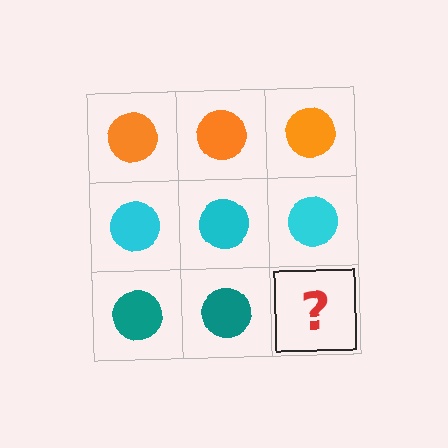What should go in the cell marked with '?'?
The missing cell should contain a teal circle.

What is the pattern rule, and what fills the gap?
The rule is that each row has a consistent color. The gap should be filled with a teal circle.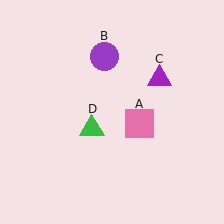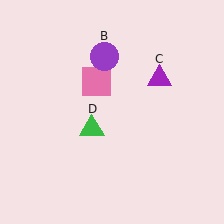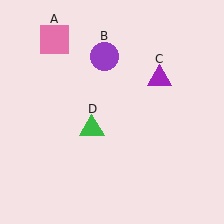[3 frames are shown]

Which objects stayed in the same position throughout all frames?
Purple circle (object B) and purple triangle (object C) and green triangle (object D) remained stationary.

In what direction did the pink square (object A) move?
The pink square (object A) moved up and to the left.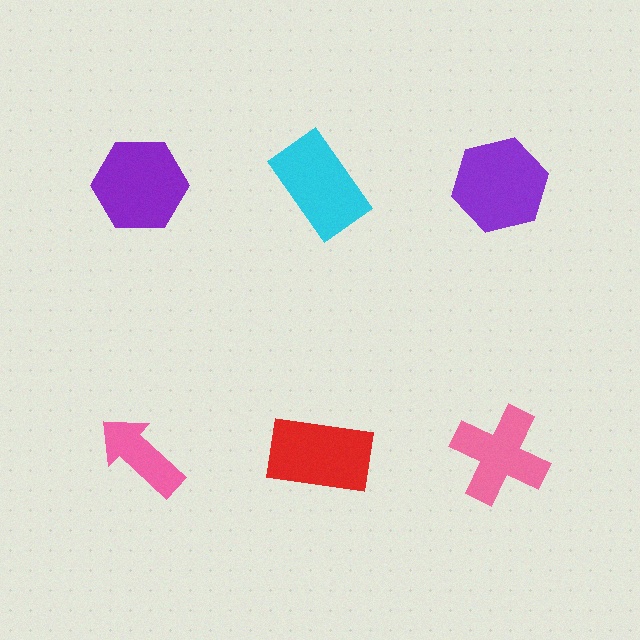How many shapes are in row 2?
3 shapes.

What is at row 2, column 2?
A red rectangle.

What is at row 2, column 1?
A pink arrow.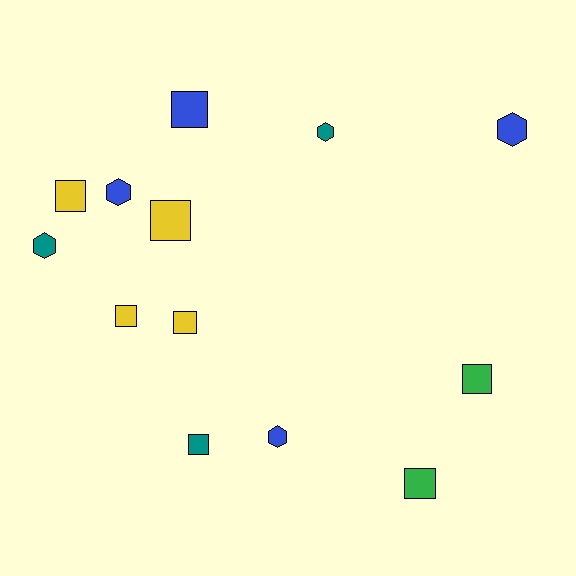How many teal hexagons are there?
There are 2 teal hexagons.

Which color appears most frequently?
Yellow, with 4 objects.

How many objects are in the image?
There are 13 objects.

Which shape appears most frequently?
Square, with 8 objects.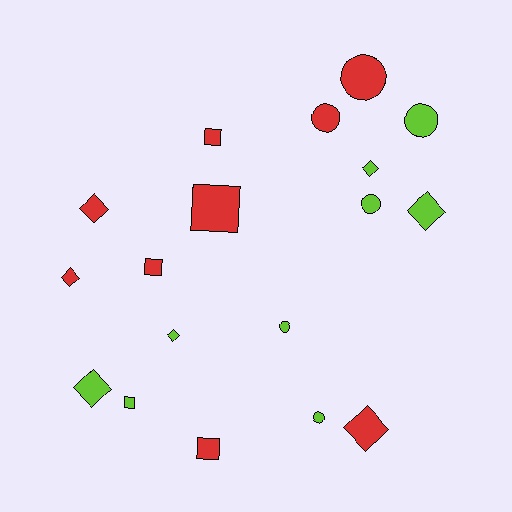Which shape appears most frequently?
Diamond, with 7 objects.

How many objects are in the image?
There are 18 objects.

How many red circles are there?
There are 2 red circles.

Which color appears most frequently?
Red, with 9 objects.